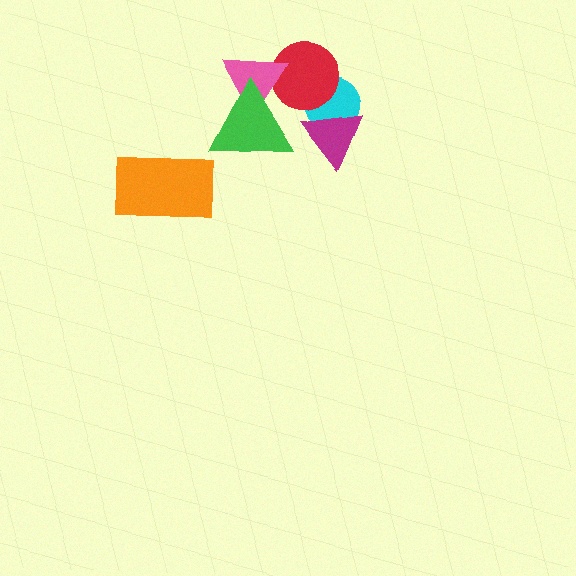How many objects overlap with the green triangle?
2 objects overlap with the green triangle.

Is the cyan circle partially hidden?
Yes, it is partially covered by another shape.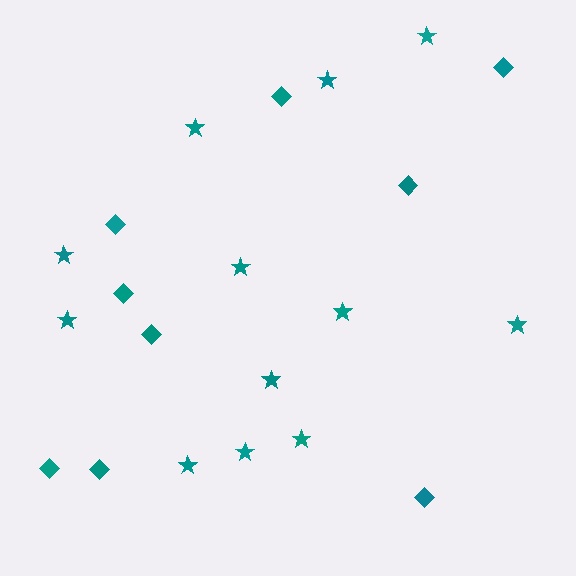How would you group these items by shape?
There are 2 groups: one group of stars (12) and one group of diamonds (9).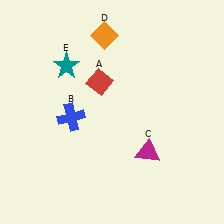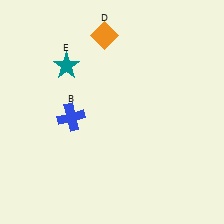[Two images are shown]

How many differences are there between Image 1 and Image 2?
There are 2 differences between the two images.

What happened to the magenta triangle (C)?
The magenta triangle (C) was removed in Image 2. It was in the bottom-right area of Image 1.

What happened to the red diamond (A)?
The red diamond (A) was removed in Image 2. It was in the top-left area of Image 1.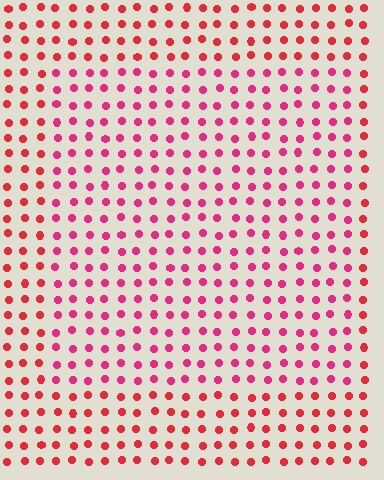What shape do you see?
I see a rectangle.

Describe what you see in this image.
The image is filled with small red elements in a uniform arrangement. A rectangle-shaped region is visible where the elements are tinted to a slightly different hue, forming a subtle color boundary.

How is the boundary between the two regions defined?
The boundary is defined purely by a slight shift in hue (about 25 degrees). Spacing, size, and orientation are identical on both sides.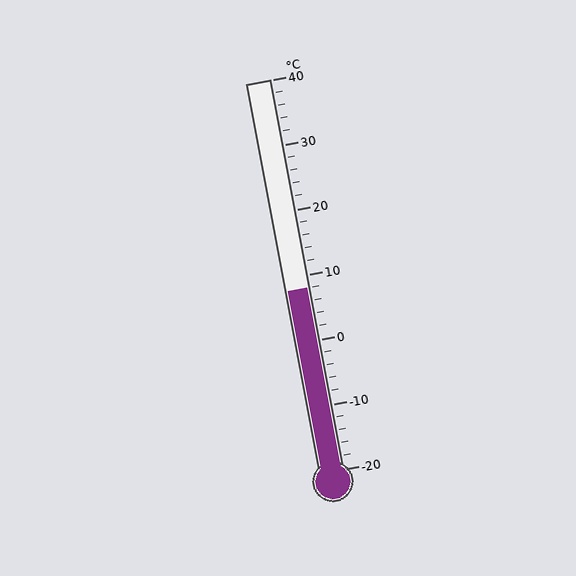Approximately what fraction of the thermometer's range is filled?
The thermometer is filled to approximately 45% of its range.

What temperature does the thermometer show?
The thermometer shows approximately 8°C.